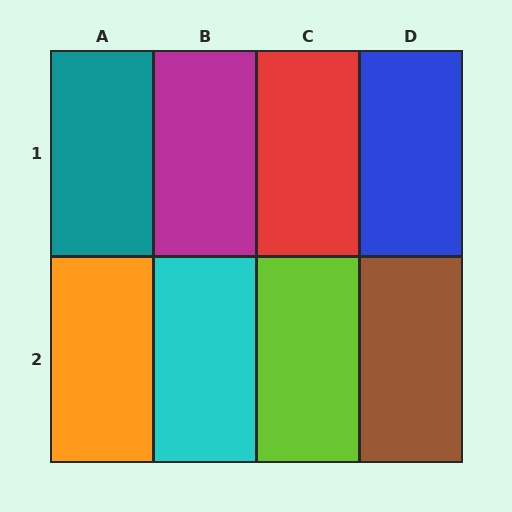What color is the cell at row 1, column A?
Teal.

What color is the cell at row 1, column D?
Blue.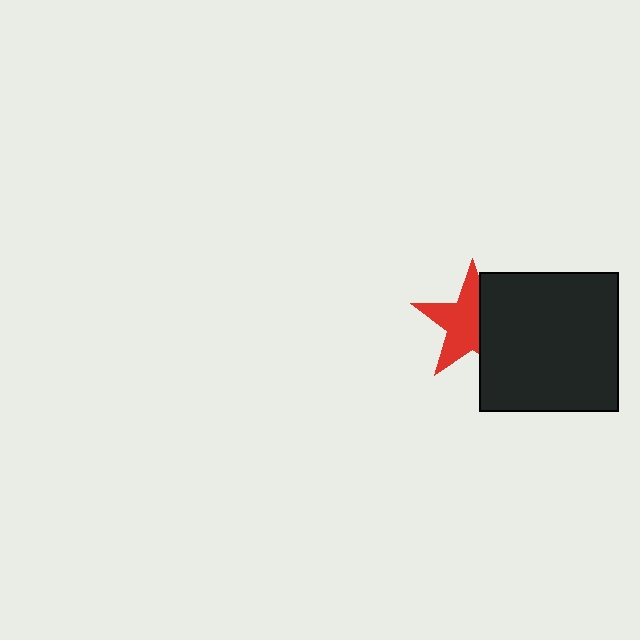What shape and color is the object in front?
The object in front is a black square.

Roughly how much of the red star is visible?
About half of it is visible (roughly 62%).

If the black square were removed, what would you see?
You would see the complete red star.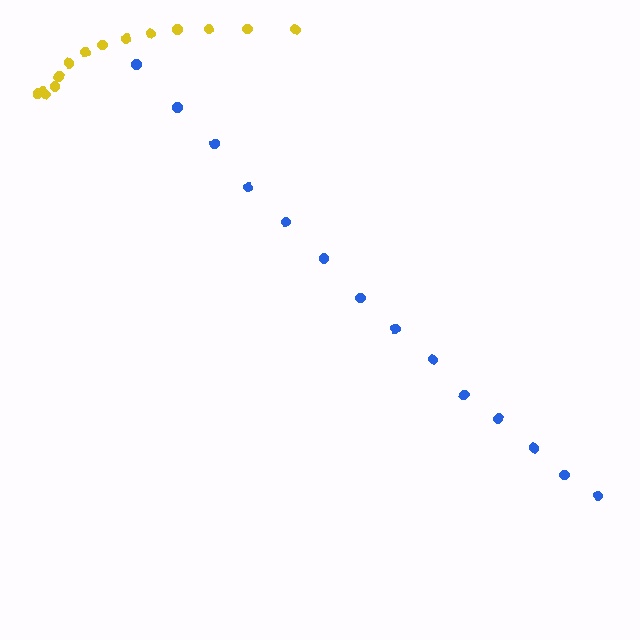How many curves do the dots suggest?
There are 2 distinct paths.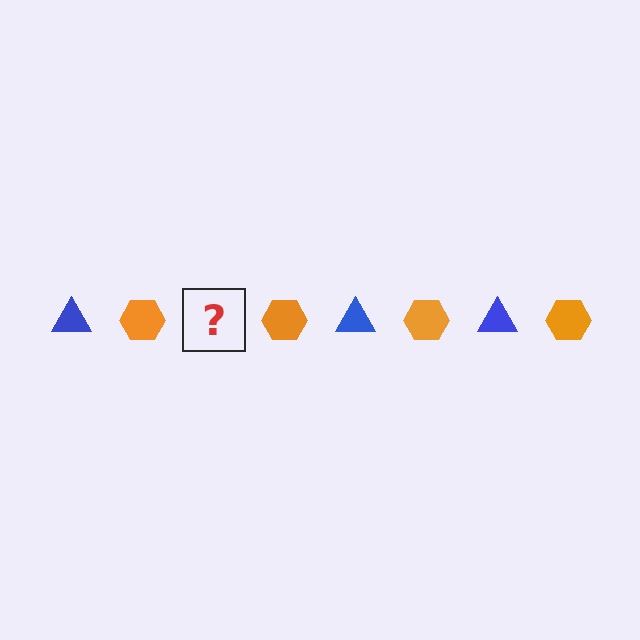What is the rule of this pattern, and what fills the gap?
The rule is that the pattern alternates between blue triangle and orange hexagon. The gap should be filled with a blue triangle.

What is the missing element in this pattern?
The missing element is a blue triangle.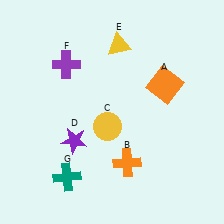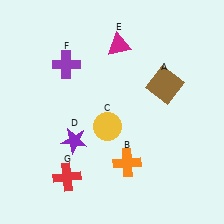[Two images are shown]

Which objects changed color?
A changed from orange to brown. E changed from yellow to magenta. G changed from teal to red.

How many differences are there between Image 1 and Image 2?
There are 3 differences between the two images.